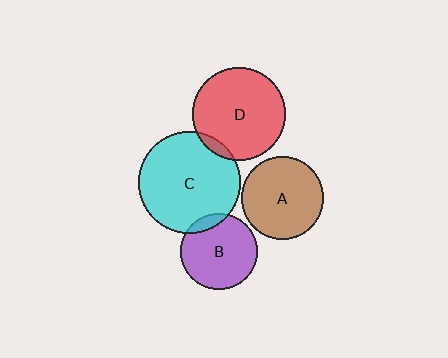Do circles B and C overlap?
Yes.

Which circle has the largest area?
Circle C (cyan).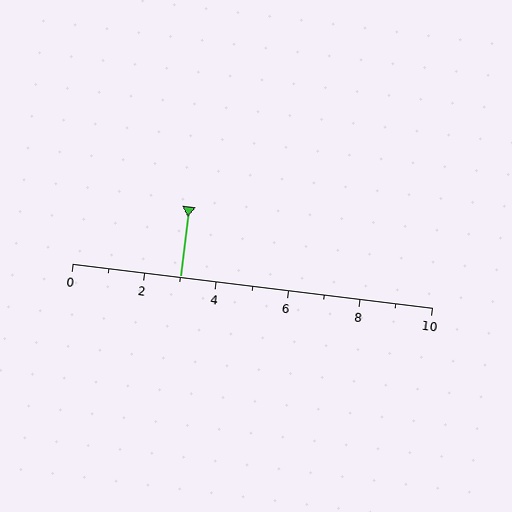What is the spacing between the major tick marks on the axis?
The major ticks are spaced 2 apart.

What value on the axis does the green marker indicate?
The marker indicates approximately 3.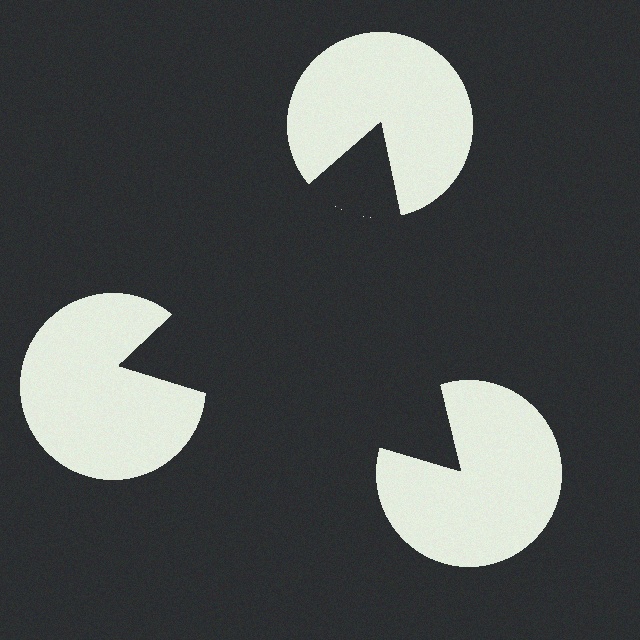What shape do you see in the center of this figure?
An illusory triangle — its edges are inferred from the aligned wedge cuts in the pac-man discs, not physically drawn.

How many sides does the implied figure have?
3 sides.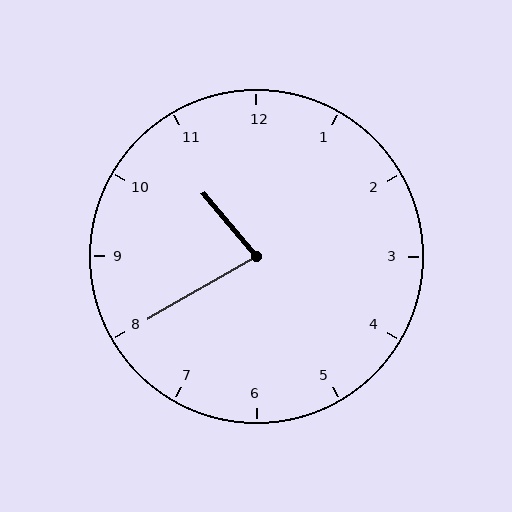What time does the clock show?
10:40.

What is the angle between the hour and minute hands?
Approximately 80 degrees.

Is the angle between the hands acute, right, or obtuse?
It is acute.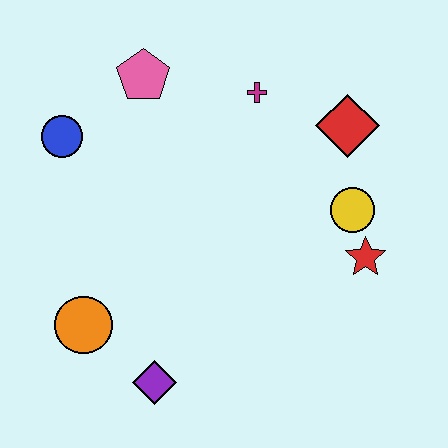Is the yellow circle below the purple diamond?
No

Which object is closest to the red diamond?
The yellow circle is closest to the red diamond.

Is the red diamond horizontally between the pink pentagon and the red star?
Yes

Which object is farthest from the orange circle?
The red diamond is farthest from the orange circle.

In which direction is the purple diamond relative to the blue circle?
The purple diamond is below the blue circle.